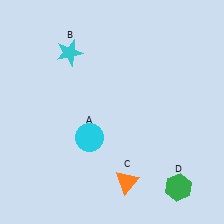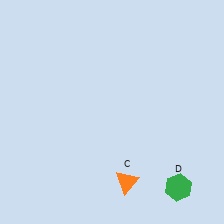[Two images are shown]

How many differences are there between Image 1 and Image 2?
There are 2 differences between the two images.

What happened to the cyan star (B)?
The cyan star (B) was removed in Image 2. It was in the top-left area of Image 1.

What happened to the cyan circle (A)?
The cyan circle (A) was removed in Image 2. It was in the bottom-left area of Image 1.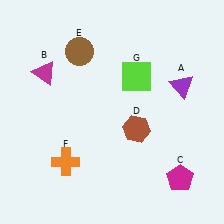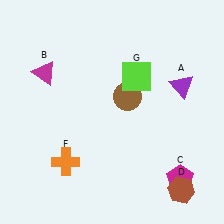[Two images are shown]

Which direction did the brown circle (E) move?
The brown circle (E) moved right.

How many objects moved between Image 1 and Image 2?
2 objects moved between the two images.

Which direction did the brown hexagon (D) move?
The brown hexagon (D) moved down.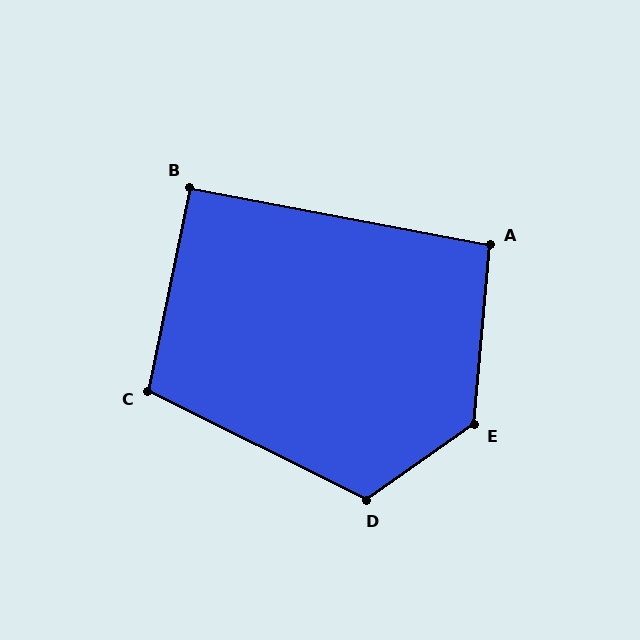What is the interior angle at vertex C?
Approximately 105 degrees (obtuse).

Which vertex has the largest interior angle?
E, at approximately 130 degrees.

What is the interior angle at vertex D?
Approximately 118 degrees (obtuse).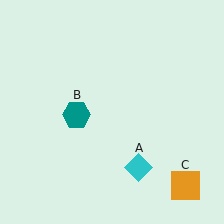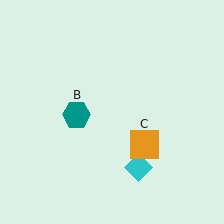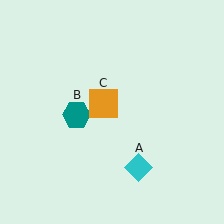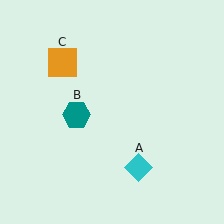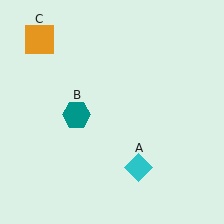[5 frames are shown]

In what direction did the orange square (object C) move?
The orange square (object C) moved up and to the left.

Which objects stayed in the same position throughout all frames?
Cyan diamond (object A) and teal hexagon (object B) remained stationary.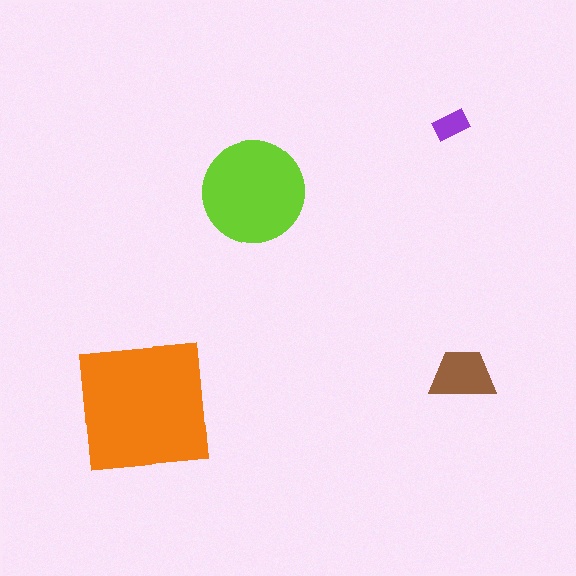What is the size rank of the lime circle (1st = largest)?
2nd.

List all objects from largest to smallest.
The orange square, the lime circle, the brown trapezoid, the purple rectangle.